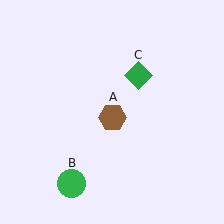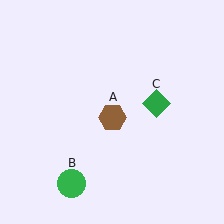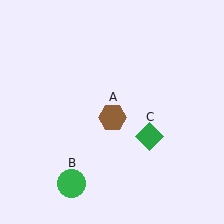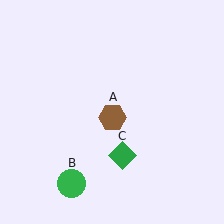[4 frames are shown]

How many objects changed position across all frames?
1 object changed position: green diamond (object C).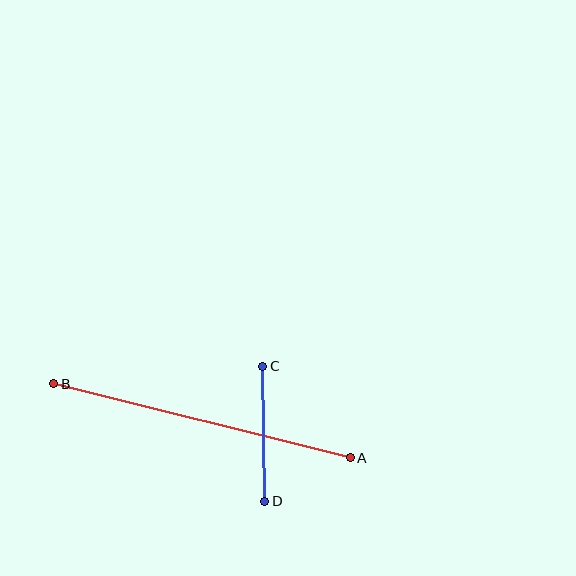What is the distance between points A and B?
The distance is approximately 305 pixels.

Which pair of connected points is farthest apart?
Points A and B are farthest apart.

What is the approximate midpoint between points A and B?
The midpoint is at approximately (202, 421) pixels.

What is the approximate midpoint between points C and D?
The midpoint is at approximately (264, 434) pixels.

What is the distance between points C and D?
The distance is approximately 135 pixels.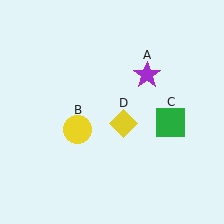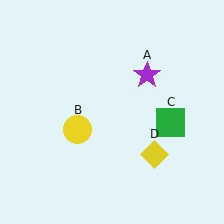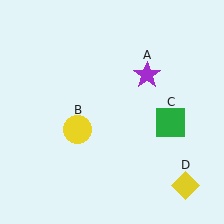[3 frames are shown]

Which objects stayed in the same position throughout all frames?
Purple star (object A) and yellow circle (object B) and green square (object C) remained stationary.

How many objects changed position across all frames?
1 object changed position: yellow diamond (object D).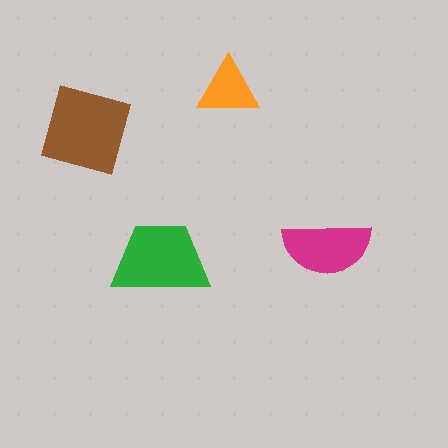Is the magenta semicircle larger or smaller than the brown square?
Smaller.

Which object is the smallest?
The orange triangle.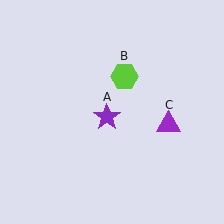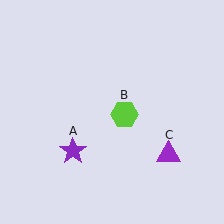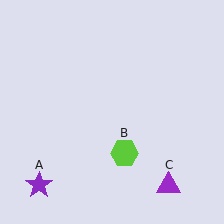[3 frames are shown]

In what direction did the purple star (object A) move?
The purple star (object A) moved down and to the left.